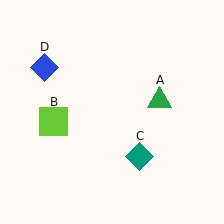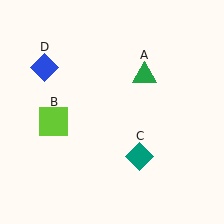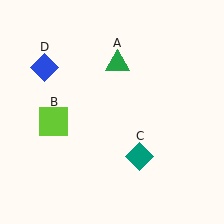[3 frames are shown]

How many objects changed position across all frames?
1 object changed position: green triangle (object A).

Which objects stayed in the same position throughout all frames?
Lime square (object B) and teal diamond (object C) and blue diamond (object D) remained stationary.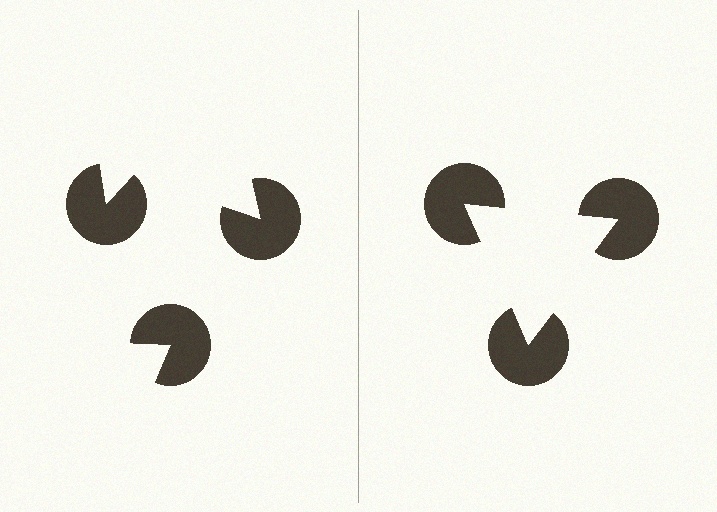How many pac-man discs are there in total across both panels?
6 — 3 on each side.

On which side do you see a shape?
An illusory triangle appears on the right side. On the left side the wedge cuts are rotated, so no coherent shape forms.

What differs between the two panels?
The pac-man discs are positioned identically on both sides; only the wedge orientations differ. On the right they align to a triangle; on the left they are misaligned.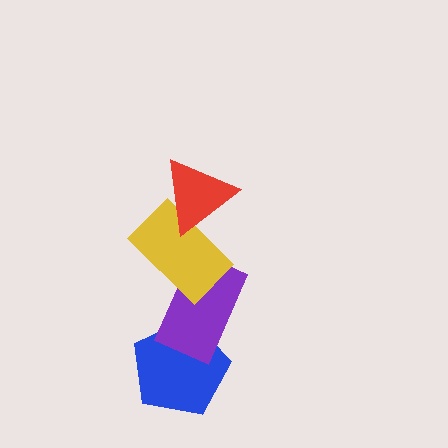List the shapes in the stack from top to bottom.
From top to bottom: the red triangle, the yellow rectangle, the purple rectangle, the blue pentagon.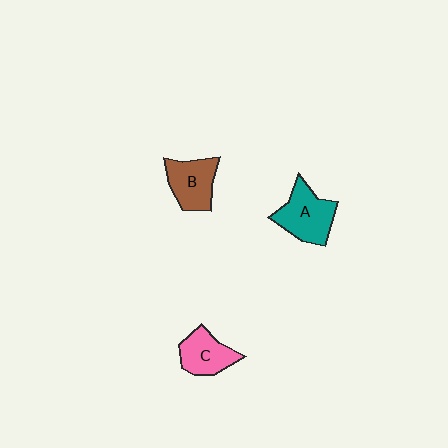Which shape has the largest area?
Shape A (teal).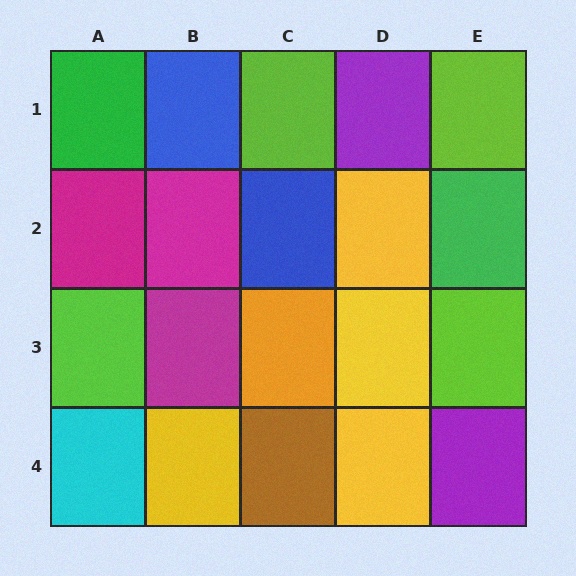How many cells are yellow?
4 cells are yellow.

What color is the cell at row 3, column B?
Magenta.